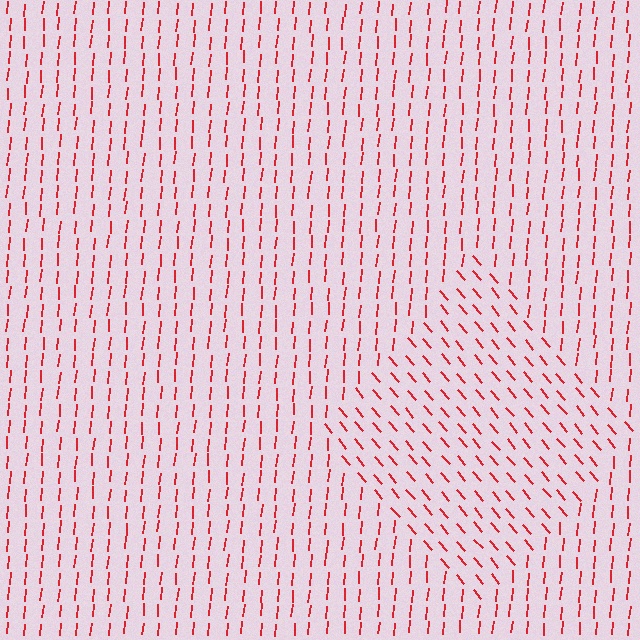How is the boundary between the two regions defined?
The boundary is defined purely by a change in line orientation (approximately 45 degrees difference). All lines are the same color and thickness.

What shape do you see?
I see a diamond.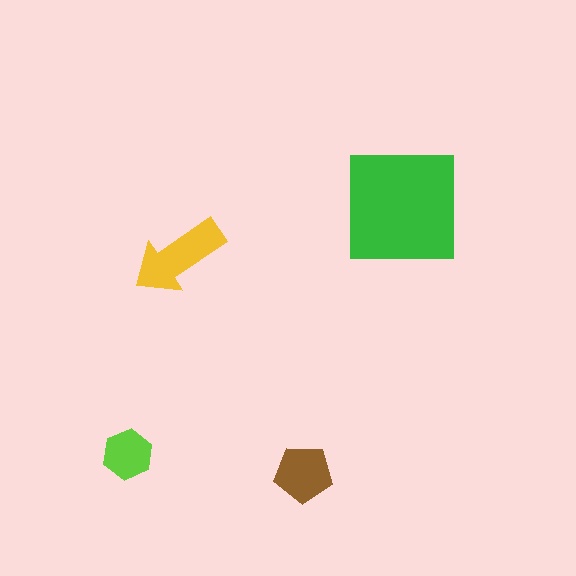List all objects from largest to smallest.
The green square, the yellow arrow, the brown pentagon, the lime hexagon.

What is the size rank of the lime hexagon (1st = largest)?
4th.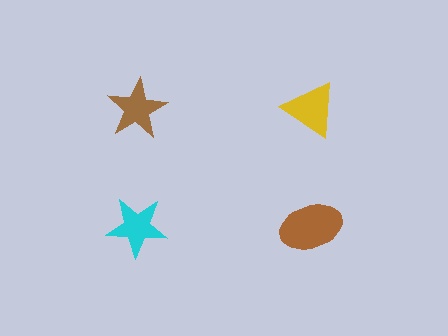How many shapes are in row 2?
2 shapes.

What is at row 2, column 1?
A cyan star.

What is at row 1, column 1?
A brown star.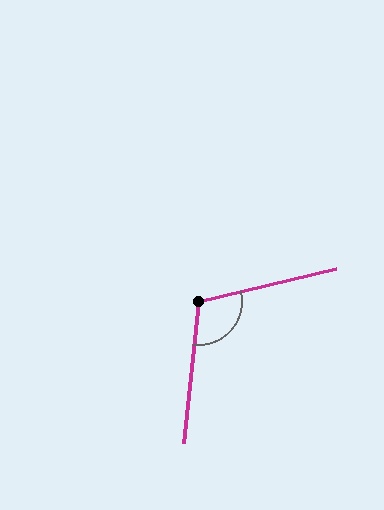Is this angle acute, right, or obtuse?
It is obtuse.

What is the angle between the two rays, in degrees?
Approximately 109 degrees.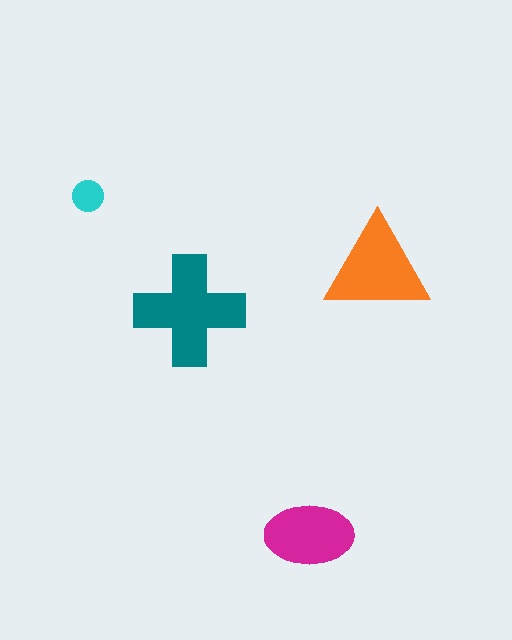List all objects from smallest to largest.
The cyan circle, the magenta ellipse, the orange triangle, the teal cross.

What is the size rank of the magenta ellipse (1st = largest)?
3rd.